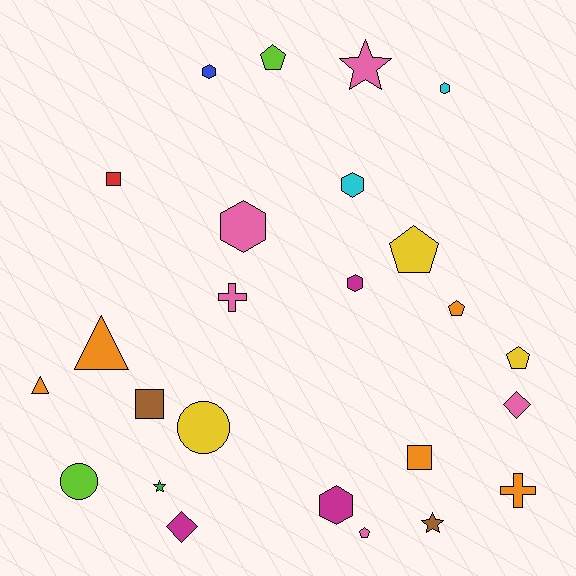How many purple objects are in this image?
There are no purple objects.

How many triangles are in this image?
There are 2 triangles.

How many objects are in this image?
There are 25 objects.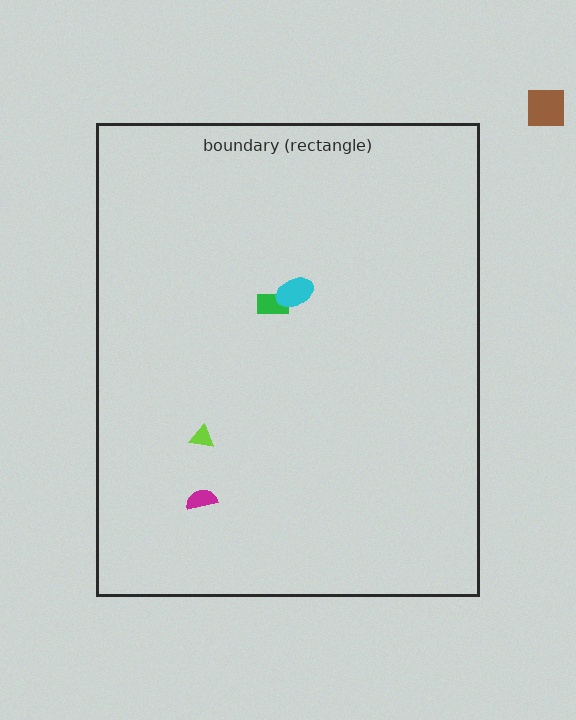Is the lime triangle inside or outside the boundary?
Inside.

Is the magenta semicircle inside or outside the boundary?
Inside.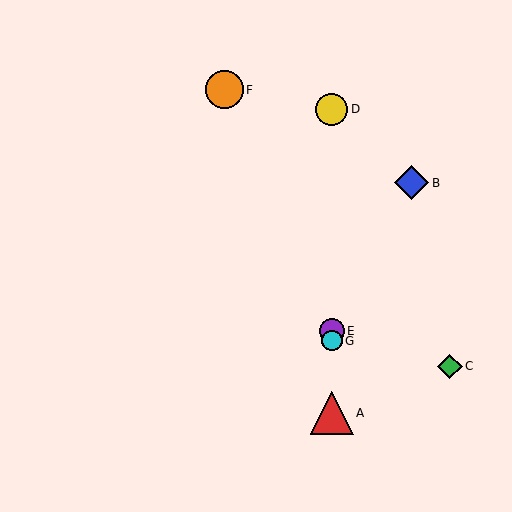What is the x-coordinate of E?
Object E is at x≈332.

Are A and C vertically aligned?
No, A is at x≈332 and C is at x≈450.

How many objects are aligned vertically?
4 objects (A, D, E, G) are aligned vertically.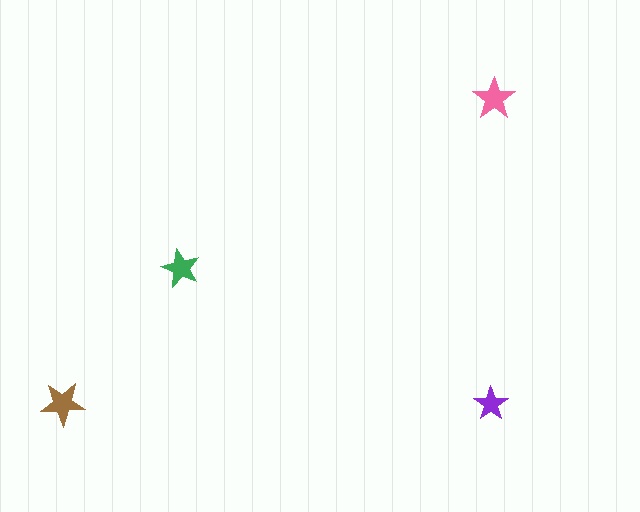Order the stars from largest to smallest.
the brown one, the pink one, the green one, the purple one.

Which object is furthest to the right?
The pink star is rightmost.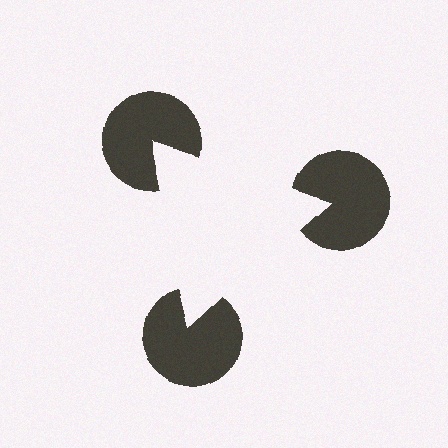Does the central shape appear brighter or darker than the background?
It typically appears slightly brighter than the background, even though no actual brightness change is drawn.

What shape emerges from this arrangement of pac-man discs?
An illusory triangle — its edges are inferred from the aligned wedge cuts in the pac-man discs, not physically drawn.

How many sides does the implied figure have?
3 sides.